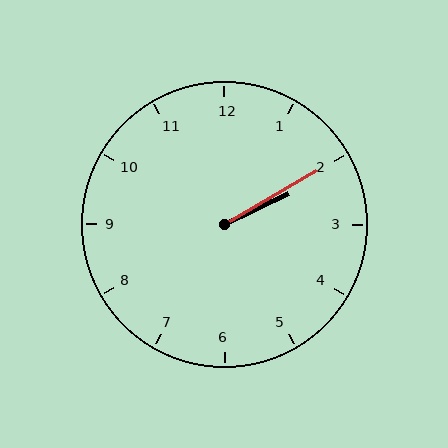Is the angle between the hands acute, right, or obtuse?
It is acute.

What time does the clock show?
2:10.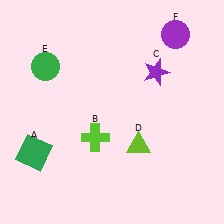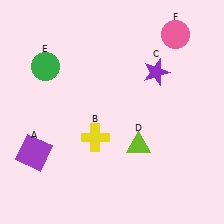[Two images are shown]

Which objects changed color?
A changed from green to purple. B changed from lime to yellow. F changed from purple to pink.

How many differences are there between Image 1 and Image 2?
There are 3 differences between the two images.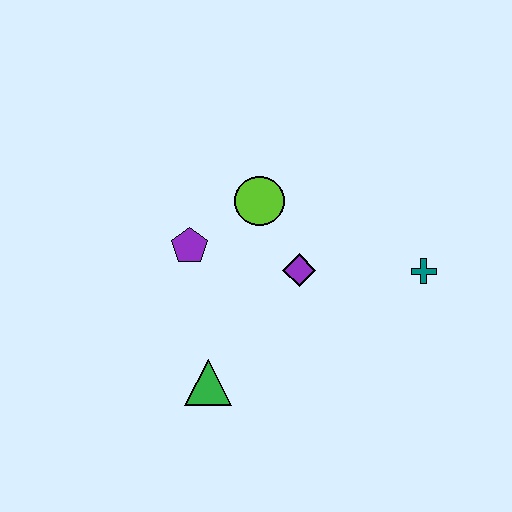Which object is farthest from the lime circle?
The green triangle is farthest from the lime circle.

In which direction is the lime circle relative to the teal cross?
The lime circle is to the left of the teal cross.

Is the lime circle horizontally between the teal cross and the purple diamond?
No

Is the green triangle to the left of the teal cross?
Yes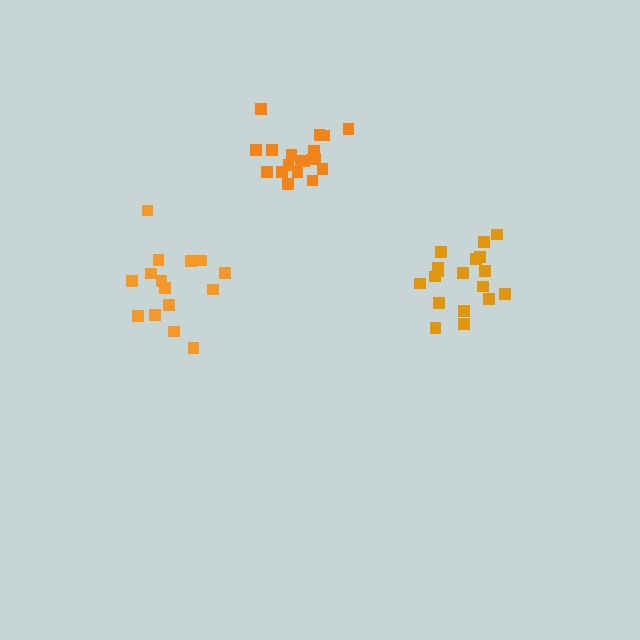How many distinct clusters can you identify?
There are 3 distinct clusters.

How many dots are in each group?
Group 1: 15 dots, Group 2: 18 dots, Group 3: 19 dots (52 total).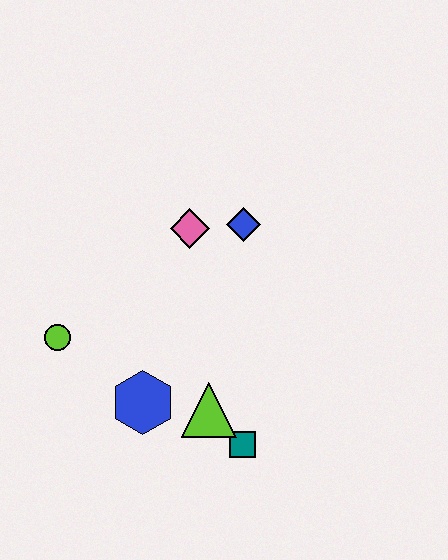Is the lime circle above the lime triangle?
Yes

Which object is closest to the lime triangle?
The teal square is closest to the lime triangle.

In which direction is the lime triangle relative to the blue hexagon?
The lime triangle is to the right of the blue hexagon.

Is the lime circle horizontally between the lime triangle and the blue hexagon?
No